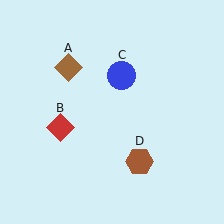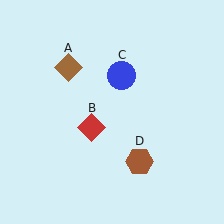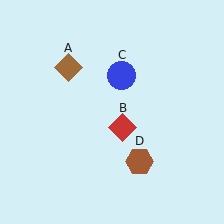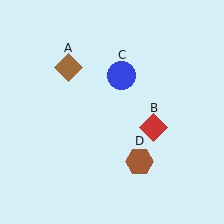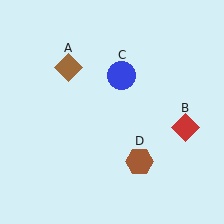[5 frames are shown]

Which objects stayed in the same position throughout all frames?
Brown diamond (object A) and blue circle (object C) and brown hexagon (object D) remained stationary.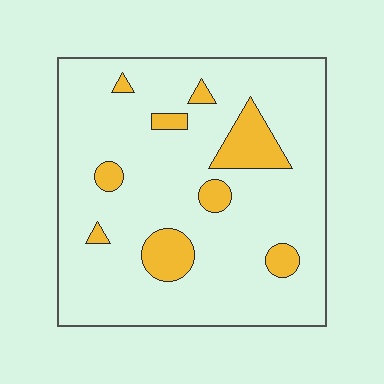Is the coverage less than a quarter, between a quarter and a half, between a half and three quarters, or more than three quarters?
Less than a quarter.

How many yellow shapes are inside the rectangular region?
9.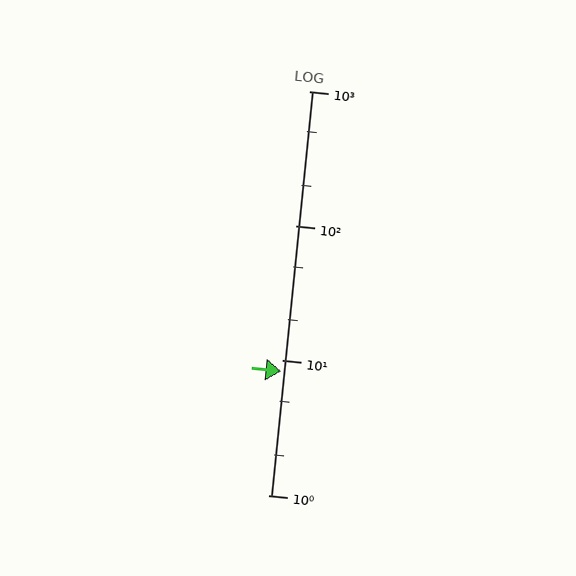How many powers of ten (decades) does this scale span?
The scale spans 3 decades, from 1 to 1000.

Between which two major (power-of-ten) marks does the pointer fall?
The pointer is between 1 and 10.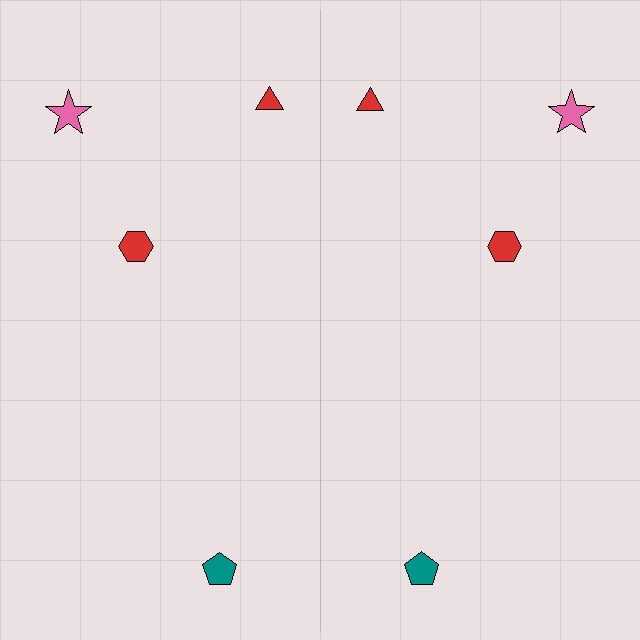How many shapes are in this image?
There are 8 shapes in this image.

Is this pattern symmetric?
Yes, this pattern has bilateral (reflection) symmetry.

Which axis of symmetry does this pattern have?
The pattern has a vertical axis of symmetry running through the center of the image.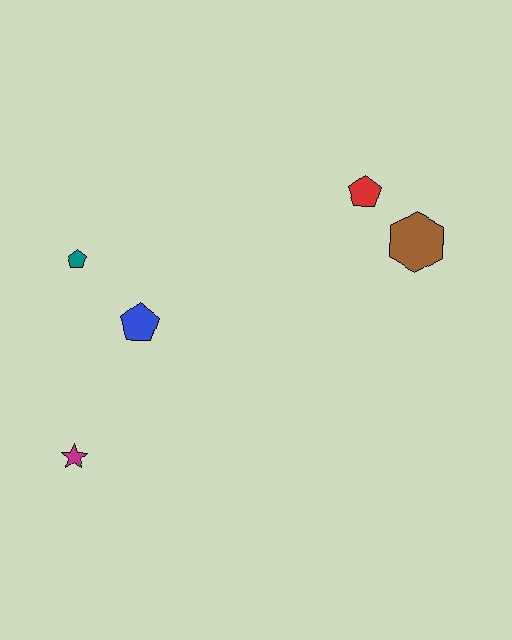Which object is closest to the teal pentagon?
The blue pentagon is closest to the teal pentagon.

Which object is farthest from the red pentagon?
The magenta star is farthest from the red pentagon.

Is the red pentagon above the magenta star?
Yes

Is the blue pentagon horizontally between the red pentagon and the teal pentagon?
Yes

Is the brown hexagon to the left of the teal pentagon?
No